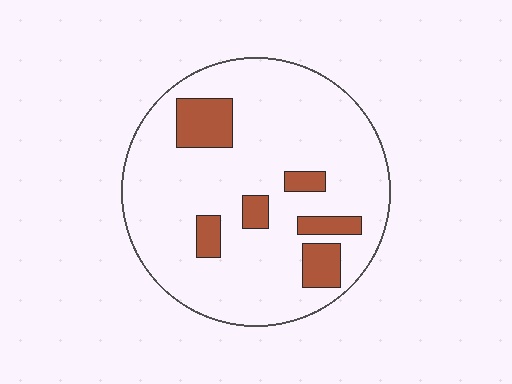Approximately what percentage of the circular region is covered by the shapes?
Approximately 15%.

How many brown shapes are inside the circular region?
6.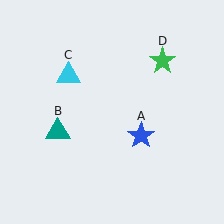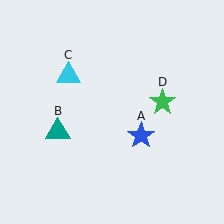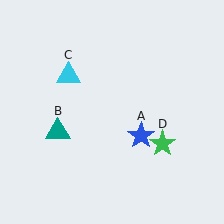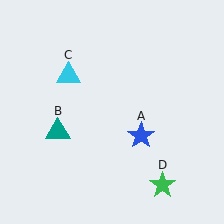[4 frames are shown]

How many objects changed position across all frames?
1 object changed position: green star (object D).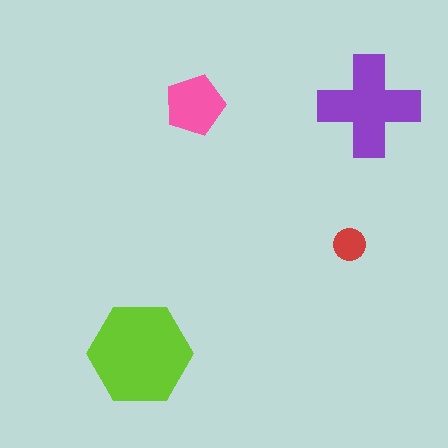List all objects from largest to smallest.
The lime hexagon, the purple cross, the pink pentagon, the red circle.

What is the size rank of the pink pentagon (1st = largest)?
3rd.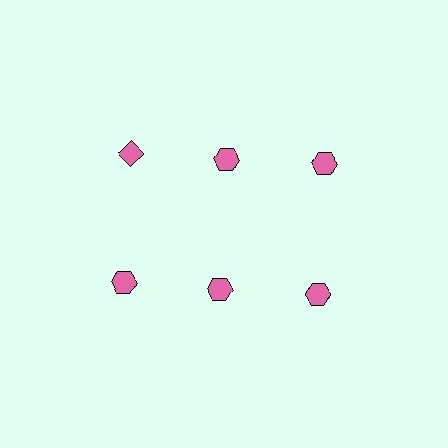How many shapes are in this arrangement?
There are 6 shapes arranged in a grid pattern.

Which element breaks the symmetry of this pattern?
The pink diamond in the top row, leftmost column breaks the symmetry. All other shapes are pink hexagons.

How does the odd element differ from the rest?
It has a different shape: diamond instead of hexagon.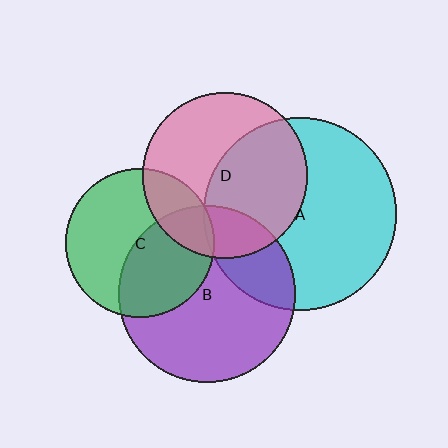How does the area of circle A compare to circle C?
Approximately 1.7 times.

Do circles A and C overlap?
Yes.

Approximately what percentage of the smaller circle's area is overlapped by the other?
Approximately 5%.